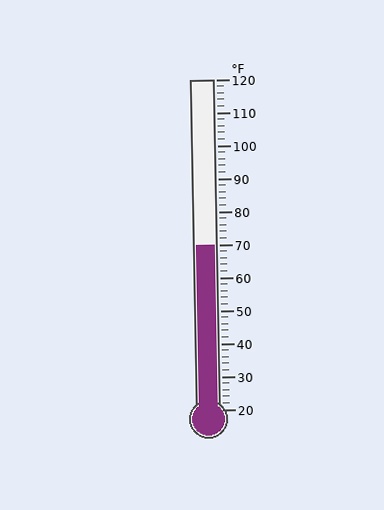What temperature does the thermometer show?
The thermometer shows approximately 70°F.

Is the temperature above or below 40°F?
The temperature is above 40°F.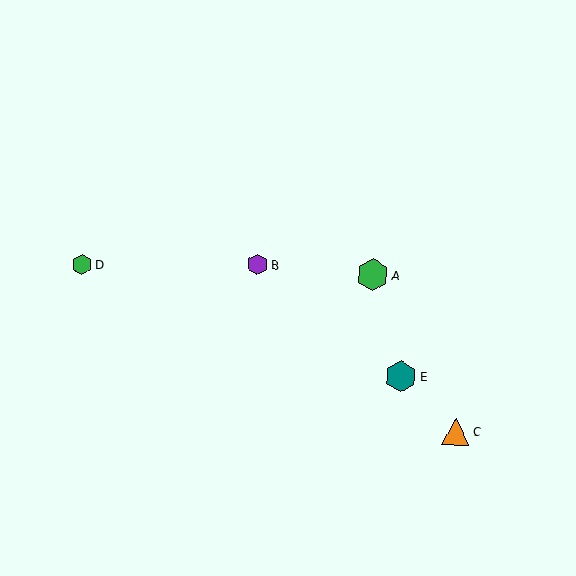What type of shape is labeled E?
Shape E is a teal hexagon.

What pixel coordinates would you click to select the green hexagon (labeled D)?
Click at (82, 264) to select the green hexagon D.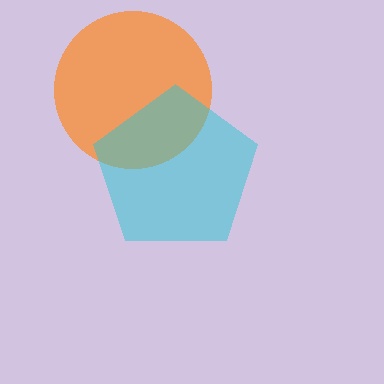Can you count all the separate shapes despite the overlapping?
Yes, there are 2 separate shapes.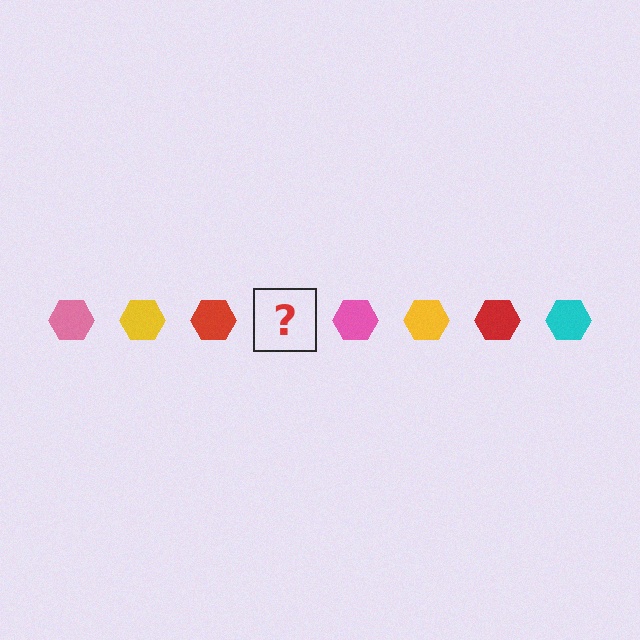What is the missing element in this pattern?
The missing element is a cyan hexagon.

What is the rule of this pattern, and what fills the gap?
The rule is that the pattern cycles through pink, yellow, red, cyan hexagons. The gap should be filled with a cyan hexagon.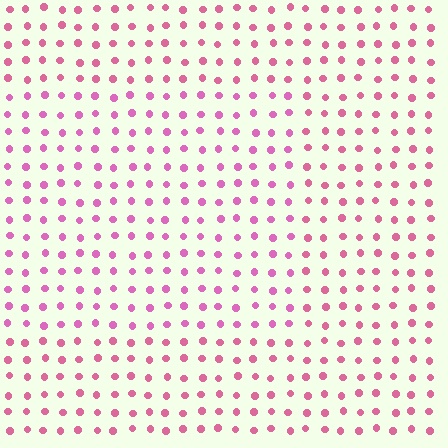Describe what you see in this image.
The image is filled with small pink elements in a uniform arrangement. A rectangle-shaped region is visible where the elements are tinted to a slightly different hue, forming a subtle color boundary.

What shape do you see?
I see a rectangle.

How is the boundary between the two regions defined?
The boundary is defined purely by a slight shift in hue (about 18 degrees). Spacing, size, and orientation are identical on both sides.